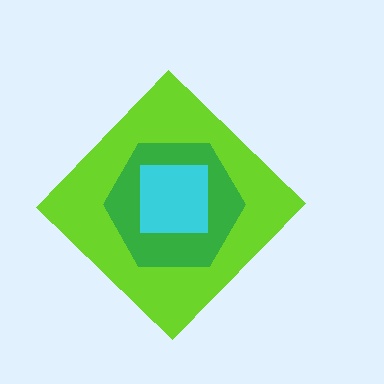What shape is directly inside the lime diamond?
The green hexagon.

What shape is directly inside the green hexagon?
The cyan square.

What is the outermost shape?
The lime diamond.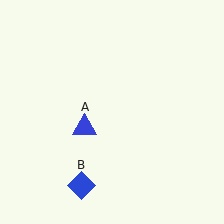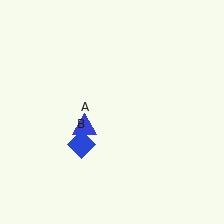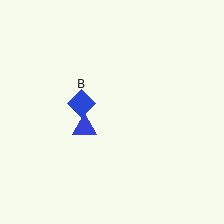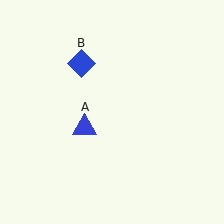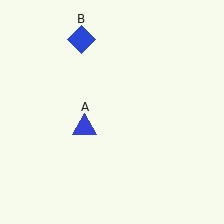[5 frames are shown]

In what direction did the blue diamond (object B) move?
The blue diamond (object B) moved up.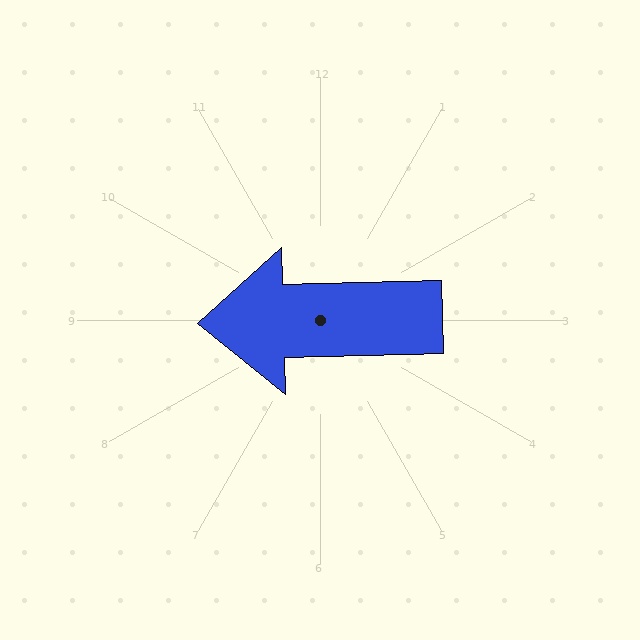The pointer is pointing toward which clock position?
Roughly 9 o'clock.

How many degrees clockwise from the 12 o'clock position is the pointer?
Approximately 269 degrees.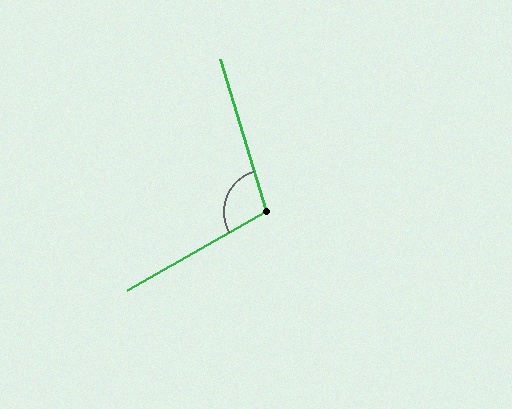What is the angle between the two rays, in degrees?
Approximately 103 degrees.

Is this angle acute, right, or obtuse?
It is obtuse.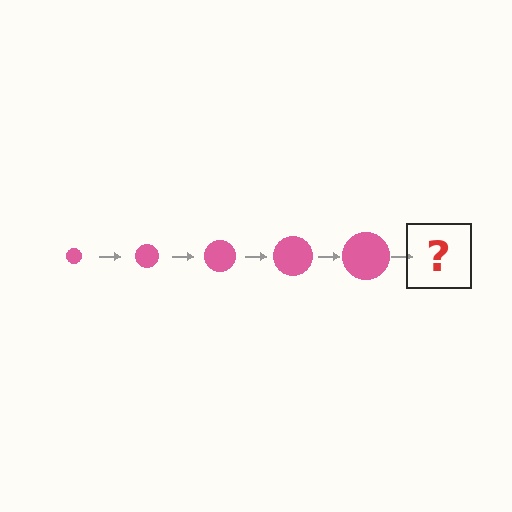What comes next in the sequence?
The next element should be a pink circle, larger than the previous one.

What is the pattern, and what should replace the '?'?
The pattern is that the circle gets progressively larger each step. The '?' should be a pink circle, larger than the previous one.